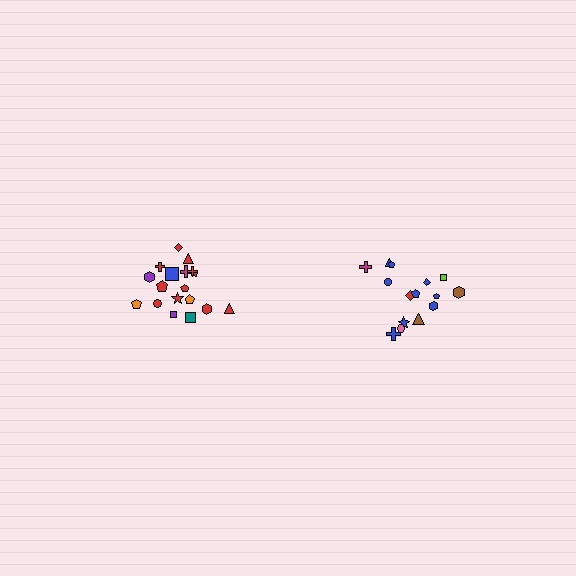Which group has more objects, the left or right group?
The left group.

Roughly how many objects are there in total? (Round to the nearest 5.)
Roughly 35 objects in total.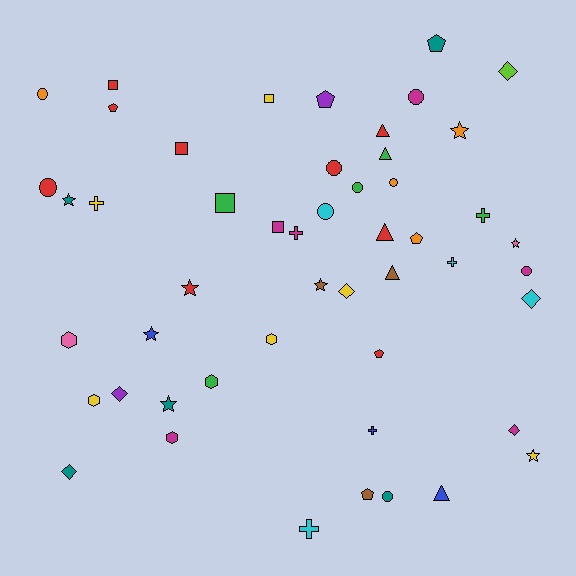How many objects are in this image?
There are 50 objects.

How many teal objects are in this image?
There are 5 teal objects.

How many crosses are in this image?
There are 6 crosses.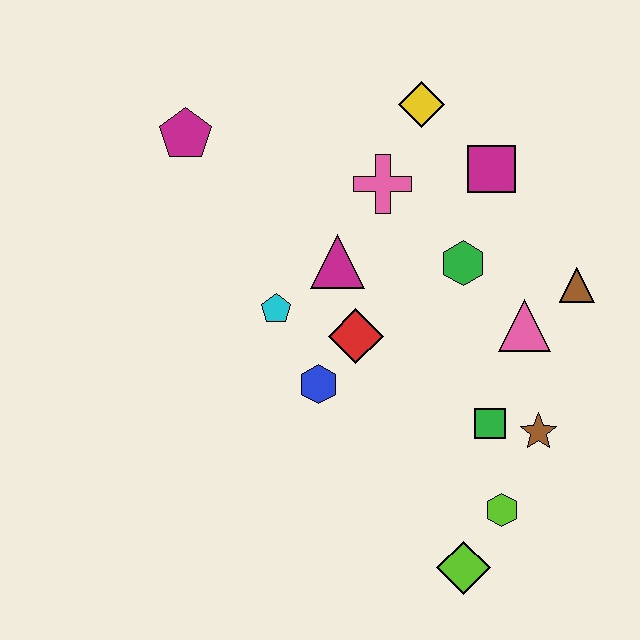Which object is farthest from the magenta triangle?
The lime diamond is farthest from the magenta triangle.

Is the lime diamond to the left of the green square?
Yes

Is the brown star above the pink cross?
No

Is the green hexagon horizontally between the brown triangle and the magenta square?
No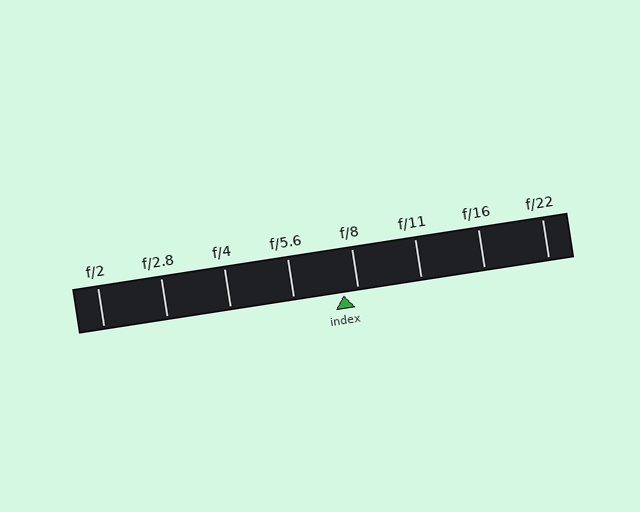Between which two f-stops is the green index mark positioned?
The index mark is between f/5.6 and f/8.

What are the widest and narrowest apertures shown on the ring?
The widest aperture shown is f/2 and the narrowest is f/22.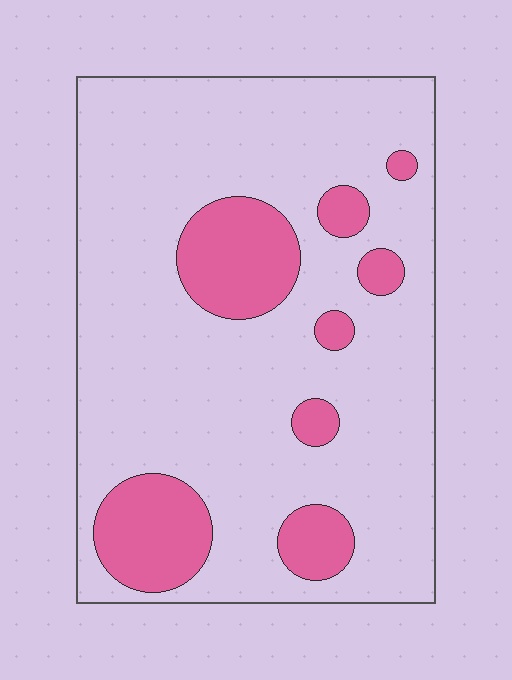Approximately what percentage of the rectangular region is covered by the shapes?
Approximately 20%.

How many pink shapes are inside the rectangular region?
8.